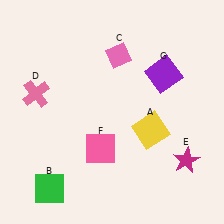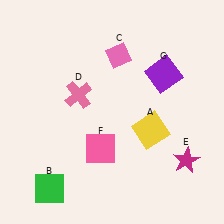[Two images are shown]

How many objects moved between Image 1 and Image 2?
1 object moved between the two images.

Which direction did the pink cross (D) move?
The pink cross (D) moved right.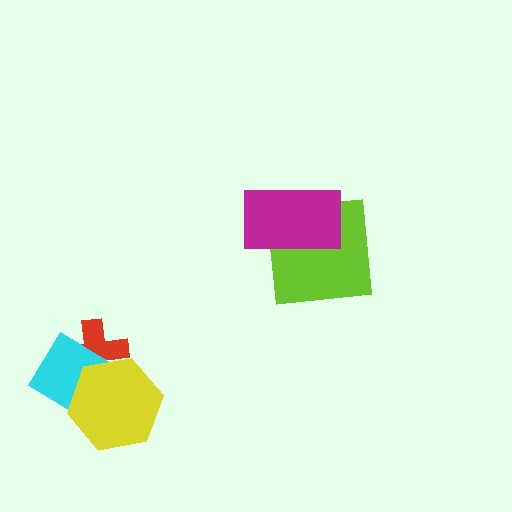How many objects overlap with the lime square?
1 object overlaps with the lime square.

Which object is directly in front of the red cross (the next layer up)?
The cyan diamond is directly in front of the red cross.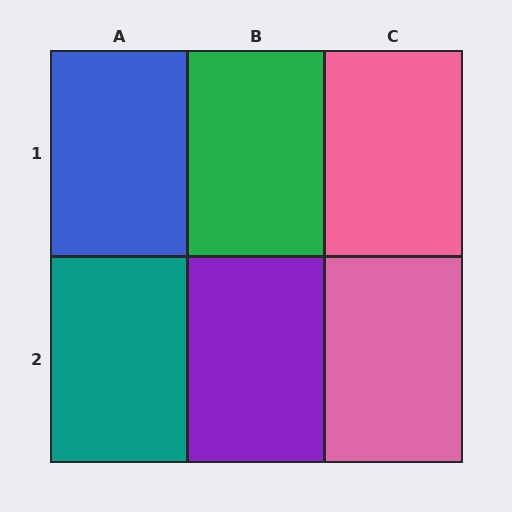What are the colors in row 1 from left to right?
Blue, green, pink.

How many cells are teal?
1 cell is teal.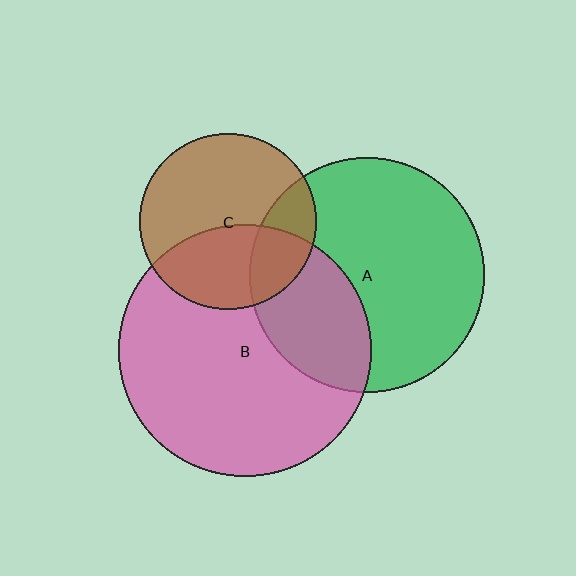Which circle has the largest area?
Circle B (pink).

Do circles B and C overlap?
Yes.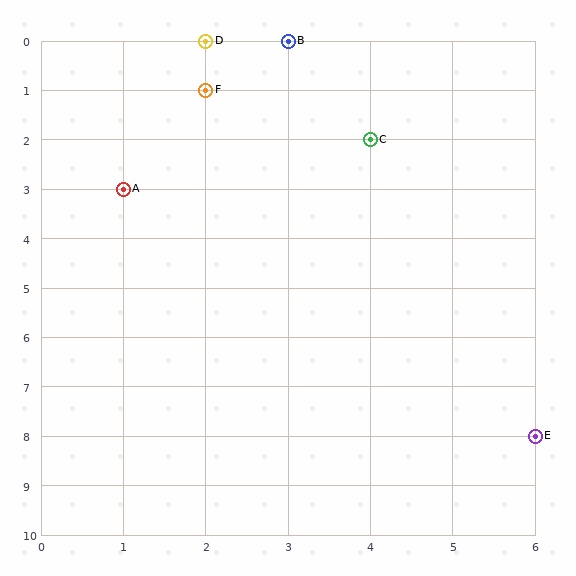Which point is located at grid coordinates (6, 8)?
Point E is at (6, 8).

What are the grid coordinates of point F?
Point F is at grid coordinates (2, 1).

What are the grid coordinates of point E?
Point E is at grid coordinates (6, 8).